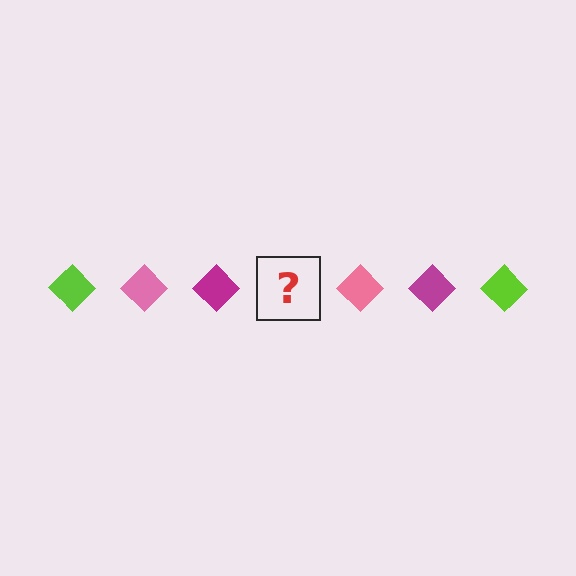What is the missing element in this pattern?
The missing element is a lime diamond.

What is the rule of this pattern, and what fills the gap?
The rule is that the pattern cycles through lime, pink, magenta diamonds. The gap should be filled with a lime diamond.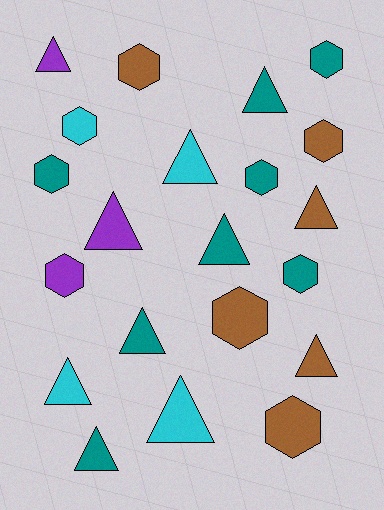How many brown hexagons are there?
There are 4 brown hexagons.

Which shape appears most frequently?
Triangle, with 11 objects.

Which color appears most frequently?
Teal, with 8 objects.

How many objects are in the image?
There are 21 objects.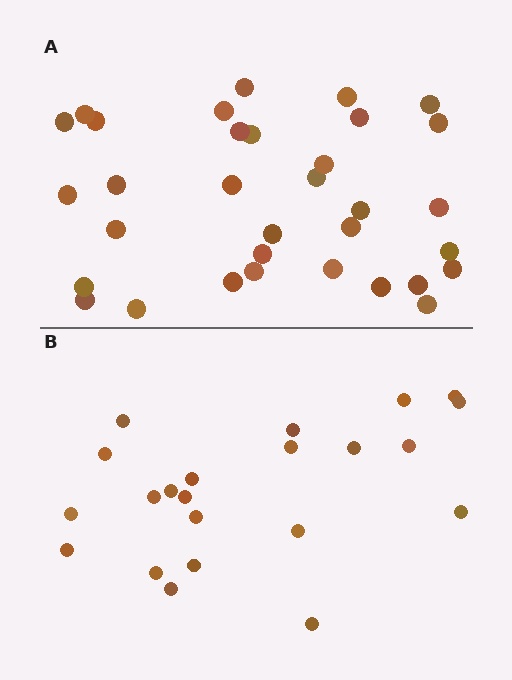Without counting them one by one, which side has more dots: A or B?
Region A (the top region) has more dots.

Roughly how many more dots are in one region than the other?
Region A has roughly 12 or so more dots than region B.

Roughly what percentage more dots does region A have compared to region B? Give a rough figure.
About 50% more.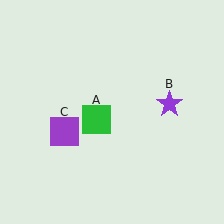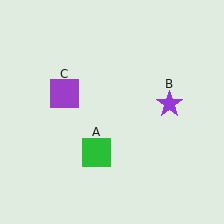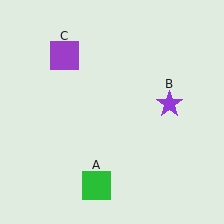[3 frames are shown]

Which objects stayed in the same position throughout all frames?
Purple star (object B) remained stationary.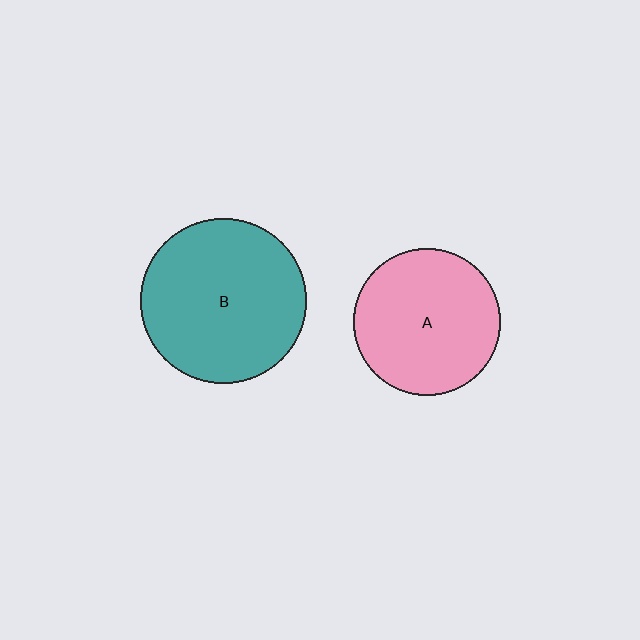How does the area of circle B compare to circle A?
Approximately 1.3 times.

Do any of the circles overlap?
No, none of the circles overlap.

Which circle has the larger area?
Circle B (teal).